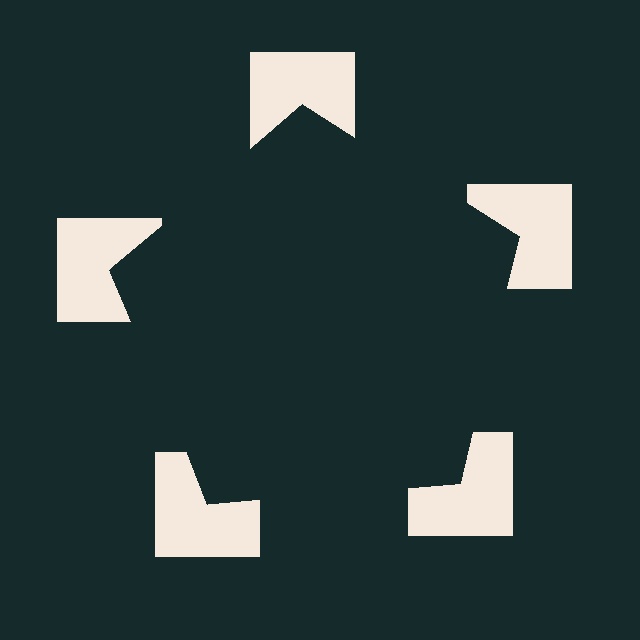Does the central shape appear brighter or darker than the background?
It typically appears slightly darker than the background, even though no actual brightness change is drawn.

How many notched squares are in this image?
There are 5 — one at each vertex of the illusory pentagon.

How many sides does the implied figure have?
5 sides.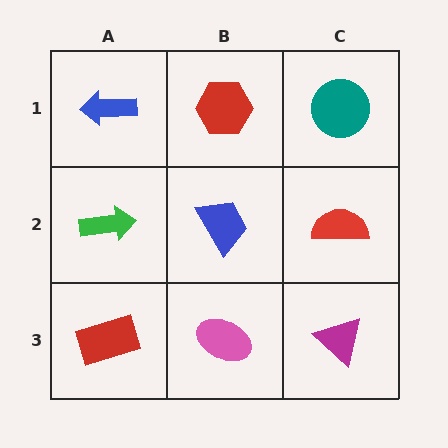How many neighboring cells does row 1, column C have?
2.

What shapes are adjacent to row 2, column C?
A teal circle (row 1, column C), a magenta triangle (row 3, column C), a blue trapezoid (row 2, column B).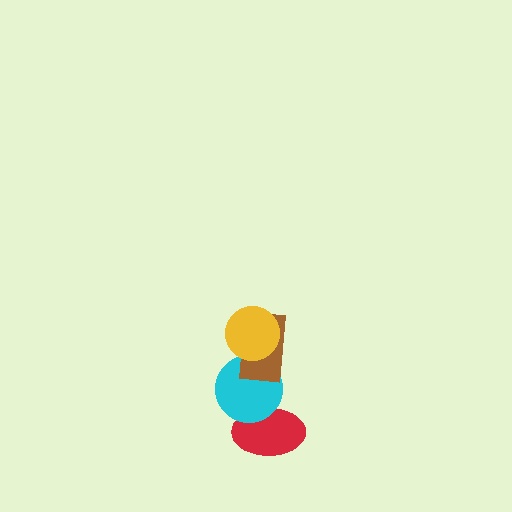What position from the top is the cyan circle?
The cyan circle is 3rd from the top.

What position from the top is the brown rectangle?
The brown rectangle is 2nd from the top.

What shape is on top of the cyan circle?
The brown rectangle is on top of the cyan circle.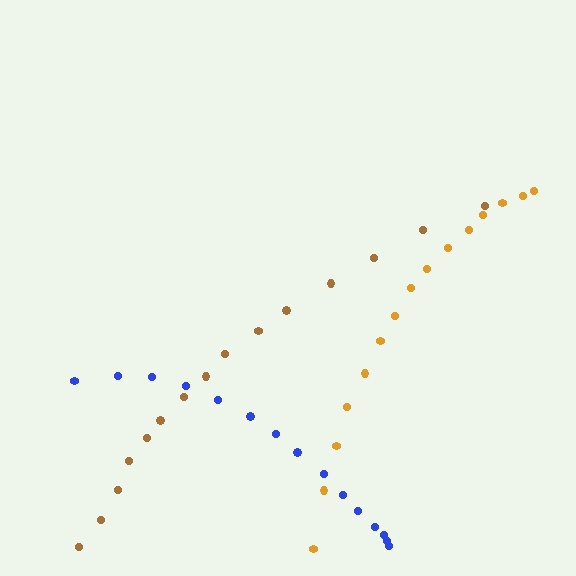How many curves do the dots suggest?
There are 3 distinct paths.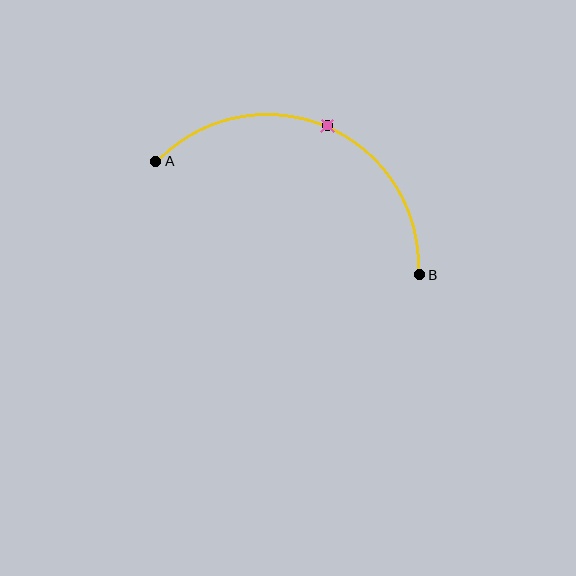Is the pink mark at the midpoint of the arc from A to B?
Yes. The pink mark lies on the arc at equal arc-length from both A and B — it is the arc midpoint.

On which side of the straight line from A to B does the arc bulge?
The arc bulges above the straight line connecting A and B.